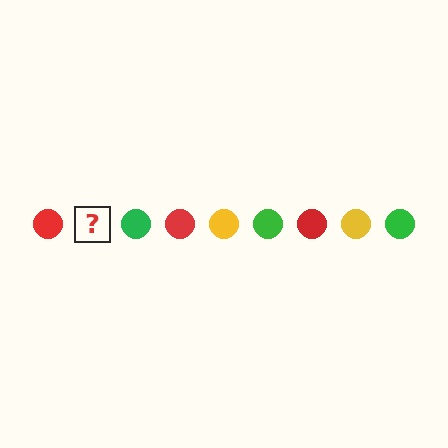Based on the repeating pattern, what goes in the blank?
The blank should be a yellow circle.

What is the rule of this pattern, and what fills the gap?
The rule is that the pattern cycles through red, yellow, green circles. The gap should be filled with a yellow circle.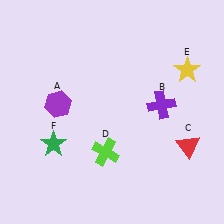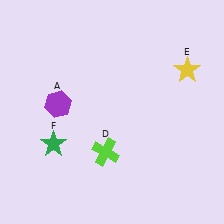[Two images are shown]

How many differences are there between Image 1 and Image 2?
There are 2 differences between the two images.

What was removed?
The red triangle (C), the purple cross (B) were removed in Image 2.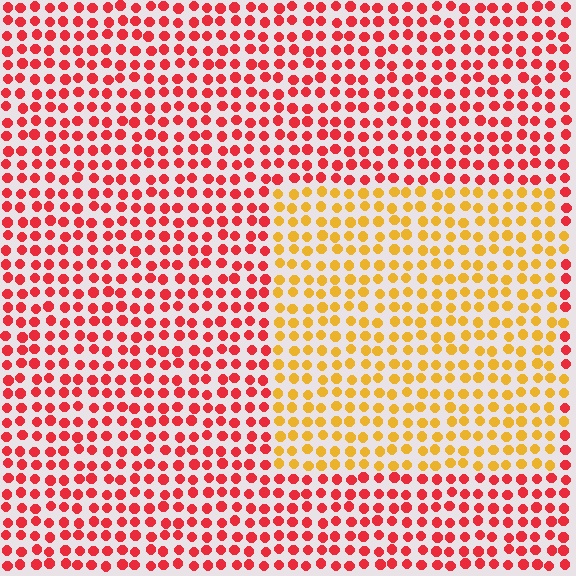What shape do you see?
I see a rectangle.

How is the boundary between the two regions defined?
The boundary is defined purely by a slight shift in hue (about 48 degrees). Spacing, size, and orientation are identical on both sides.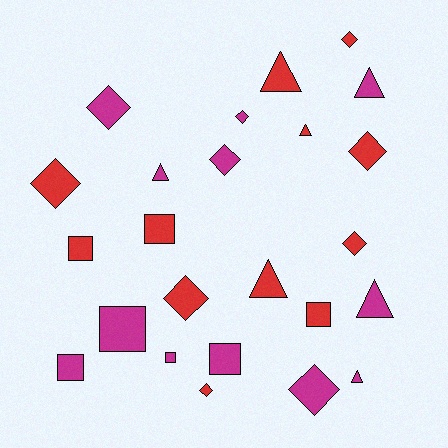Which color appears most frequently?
Magenta, with 12 objects.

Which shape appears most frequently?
Diamond, with 10 objects.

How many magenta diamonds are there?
There are 4 magenta diamonds.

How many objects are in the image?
There are 24 objects.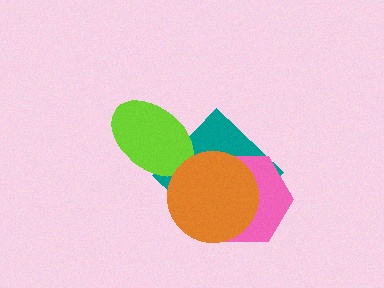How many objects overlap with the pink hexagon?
2 objects overlap with the pink hexagon.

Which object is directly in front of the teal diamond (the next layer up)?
The pink hexagon is directly in front of the teal diamond.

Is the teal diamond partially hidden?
Yes, it is partially covered by another shape.